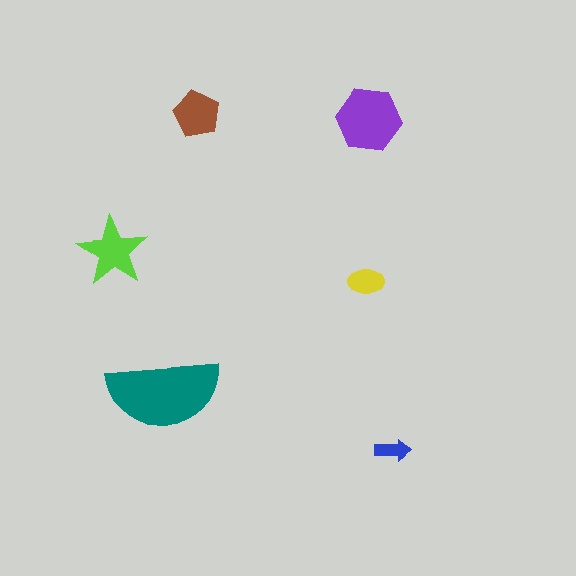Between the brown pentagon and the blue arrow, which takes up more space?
The brown pentagon.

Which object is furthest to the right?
The blue arrow is rightmost.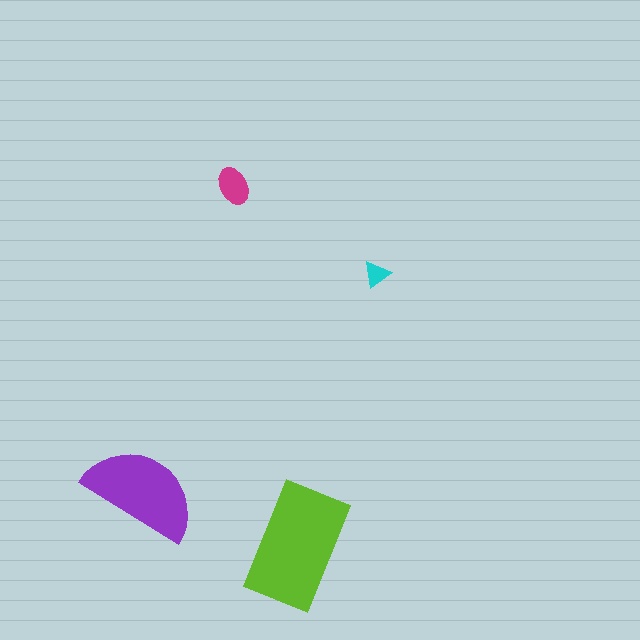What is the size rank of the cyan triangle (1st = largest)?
4th.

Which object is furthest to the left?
The purple semicircle is leftmost.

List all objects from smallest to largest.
The cyan triangle, the magenta ellipse, the purple semicircle, the lime rectangle.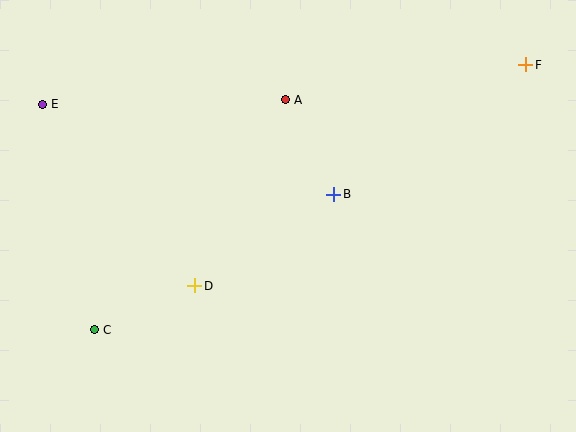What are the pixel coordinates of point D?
Point D is at (195, 286).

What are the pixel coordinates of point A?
Point A is at (285, 100).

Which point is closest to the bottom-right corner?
Point B is closest to the bottom-right corner.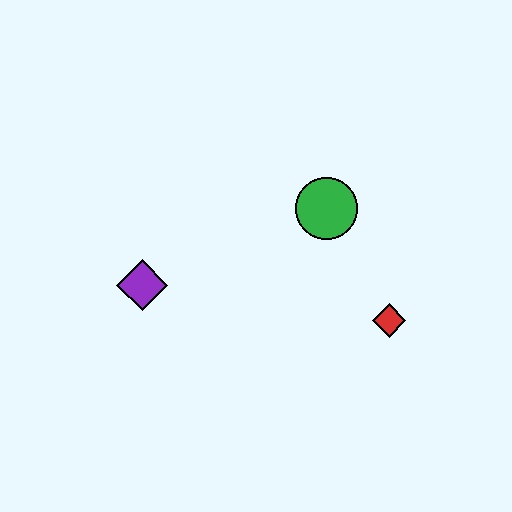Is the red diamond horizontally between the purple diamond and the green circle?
No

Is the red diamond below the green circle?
Yes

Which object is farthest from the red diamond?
The purple diamond is farthest from the red diamond.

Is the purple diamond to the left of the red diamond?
Yes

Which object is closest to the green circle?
The red diamond is closest to the green circle.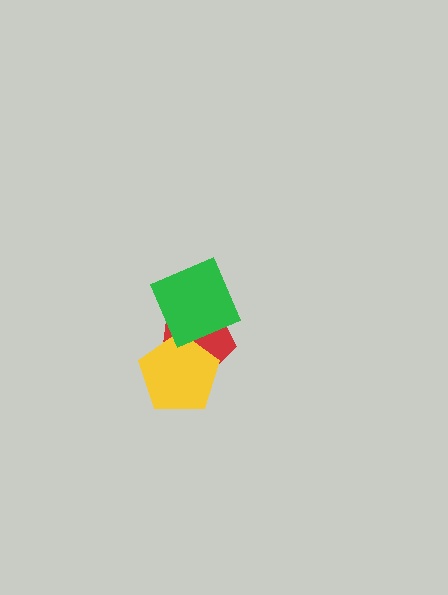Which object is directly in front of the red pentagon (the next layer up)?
The yellow pentagon is directly in front of the red pentagon.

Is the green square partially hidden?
No, no other shape covers it.